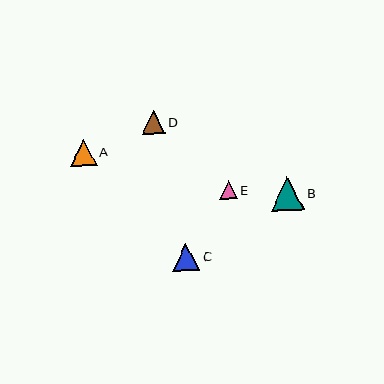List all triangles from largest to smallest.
From largest to smallest: B, C, A, D, E.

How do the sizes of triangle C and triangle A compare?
Triangle C and triangle A are approximately the same size.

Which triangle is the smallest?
Triangle E is the smallest with a size of approximately 18 pixels.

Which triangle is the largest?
Triangle B is the largest with a size of approximately 33 pixels.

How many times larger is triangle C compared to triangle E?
Triangle C is approximately 1.5 times the size of triangle E.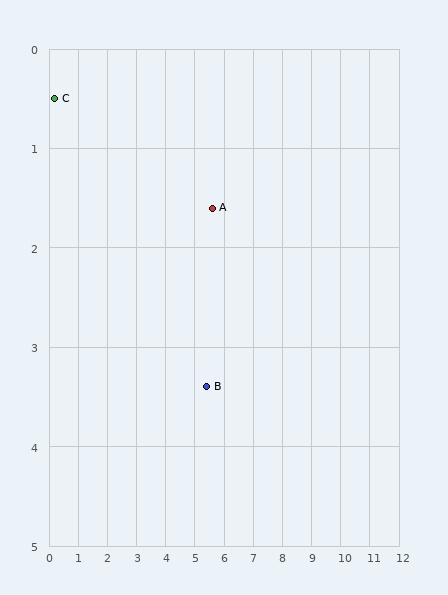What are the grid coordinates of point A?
Point A is at approximately (5.6, 1.6).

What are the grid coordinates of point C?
Point C is at approximately (0.2, 0.5).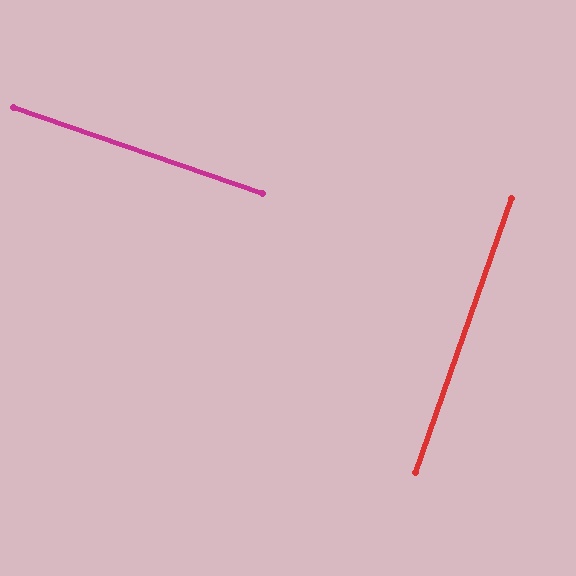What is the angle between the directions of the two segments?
Approximately 90 degrees.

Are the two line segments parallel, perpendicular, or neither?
Perpendicular — they meet at approximately 90°.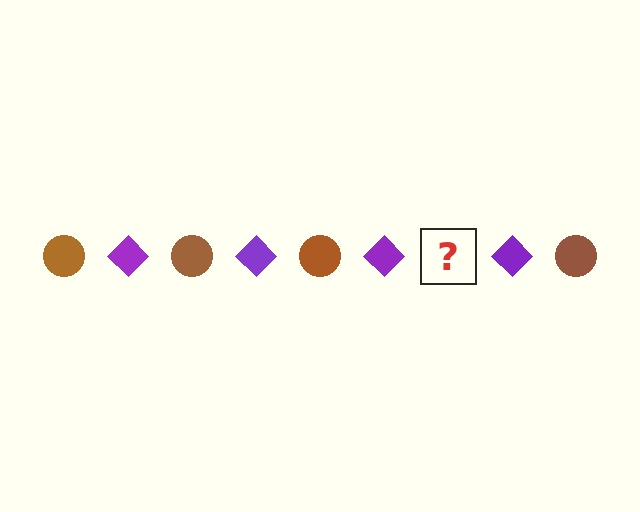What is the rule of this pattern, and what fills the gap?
The rule is that the pattern alternates between brown circle and purple diamond. The gap should be filled with a brown circle.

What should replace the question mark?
The question mark should be replaced with a brown circle.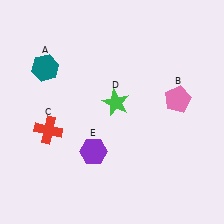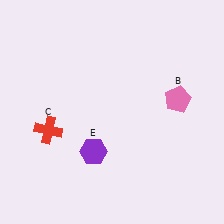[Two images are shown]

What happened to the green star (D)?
The green star (D) was removed in Image 2. It was in the top-right area of Image 1.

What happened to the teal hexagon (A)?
The teal hexagon (A) was removed in Image 2. It was in the top-left area of Image 1.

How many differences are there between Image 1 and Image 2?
There are 2 differences between the two images.